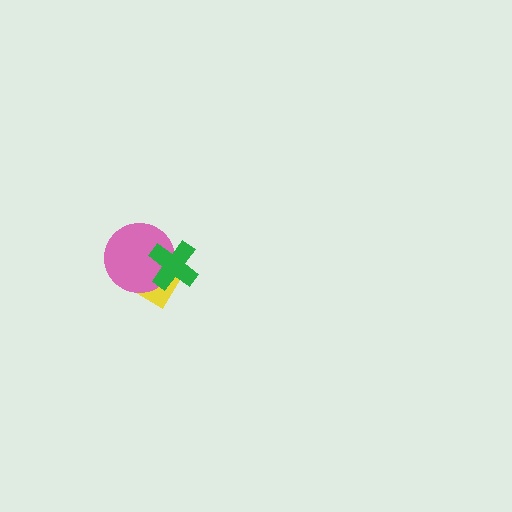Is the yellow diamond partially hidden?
Yes, it is partially covered by another shape.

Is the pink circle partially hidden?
Yes, it is partially covered by another shape.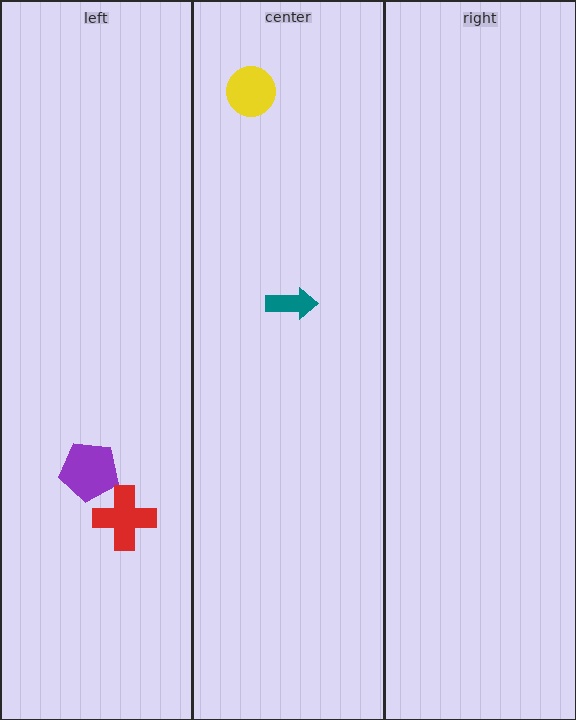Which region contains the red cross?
The left region.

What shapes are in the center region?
The yellow circle, the teal arrow.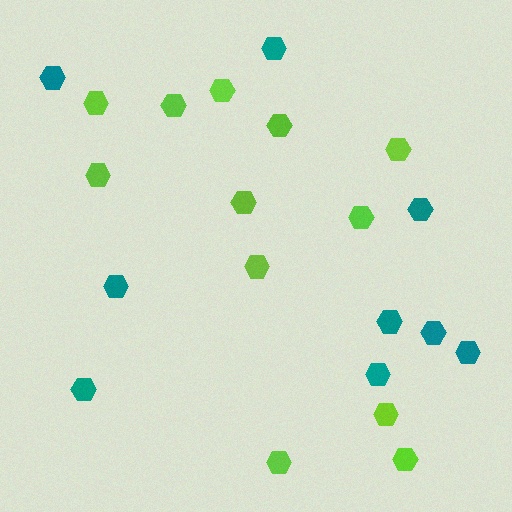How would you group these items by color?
There are 2 groups: one group of teal hexagons (9) and one group of lime hexagons (12).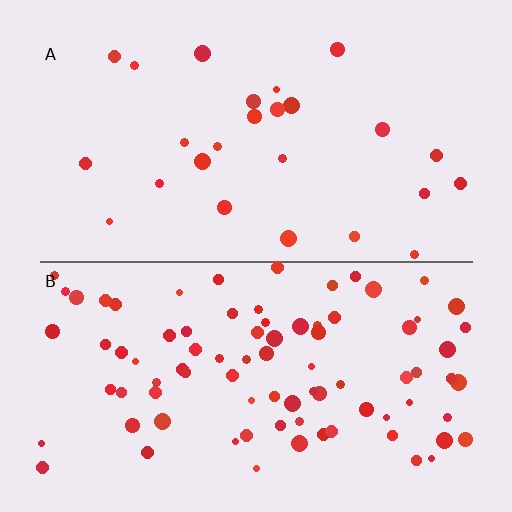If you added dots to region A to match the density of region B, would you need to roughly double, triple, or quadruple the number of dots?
Approximately triple.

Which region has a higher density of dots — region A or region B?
B (the bottom).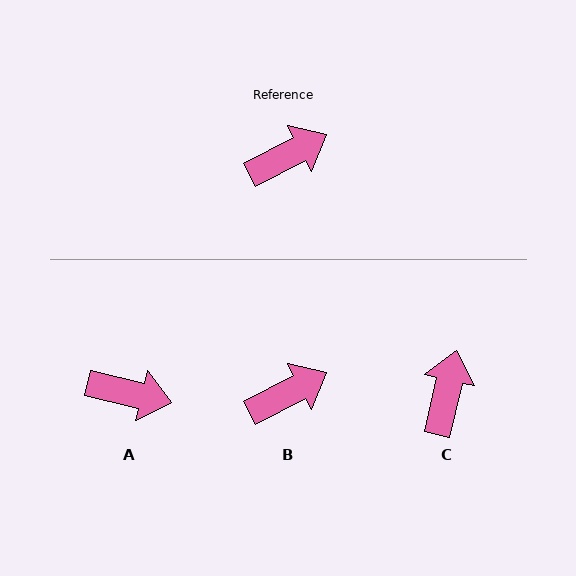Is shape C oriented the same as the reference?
No, it is off by about 49 degrees.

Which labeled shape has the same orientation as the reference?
B.